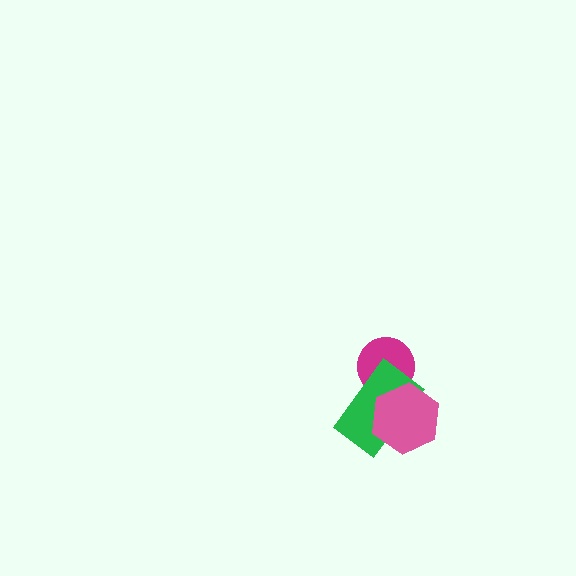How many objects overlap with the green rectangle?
2 objects overlap with the green rectangle.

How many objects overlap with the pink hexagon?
2 objects overlap with the pink hexagon.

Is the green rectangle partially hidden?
Yes, it is partially covered by another shape.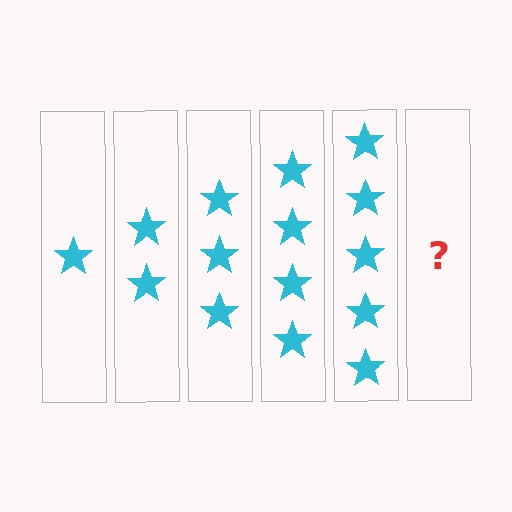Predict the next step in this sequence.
The next step is 6 stars.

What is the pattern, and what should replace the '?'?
The pattern is that each step adds one more star. The '?' should be 6 stars.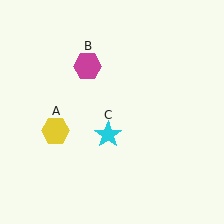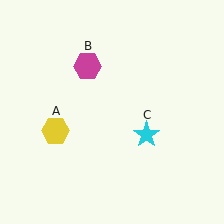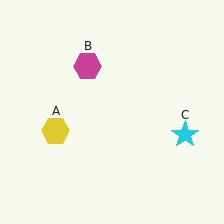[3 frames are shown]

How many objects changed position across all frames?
1 object changed position: cyan star (object C).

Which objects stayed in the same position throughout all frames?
Yellow hexagon (object A) and magenta hexagon (object B) remained stationary.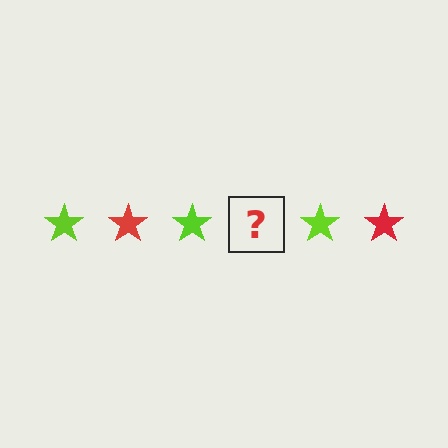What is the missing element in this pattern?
The missing element is a red star.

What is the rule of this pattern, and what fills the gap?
The rule is that the pattern cycles through lime, red stars. The gap should be filled with a red star.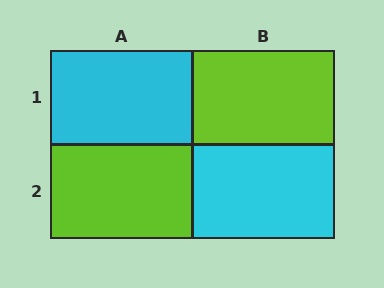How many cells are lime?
2 cells are lime.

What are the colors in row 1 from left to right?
Cyan, lime.